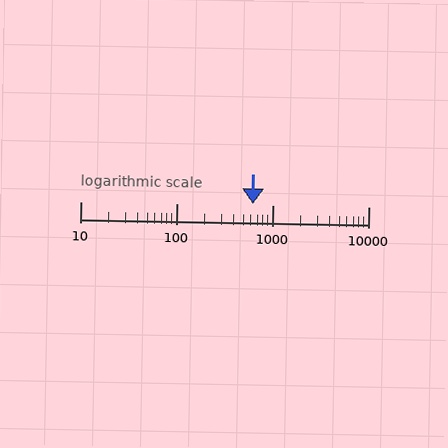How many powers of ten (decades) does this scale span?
The scale spans 3 decades, from 10 to 10000.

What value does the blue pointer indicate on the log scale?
The pointer indicates approximately 620.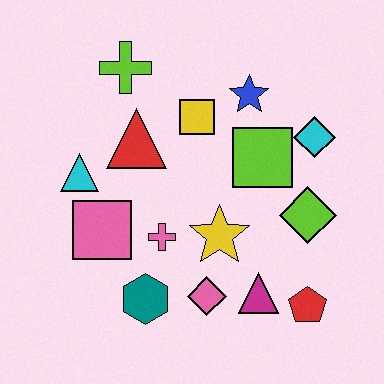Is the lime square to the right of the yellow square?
Yes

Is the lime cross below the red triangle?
No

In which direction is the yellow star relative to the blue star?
The yellow star is below the blue star.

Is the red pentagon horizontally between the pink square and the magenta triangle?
No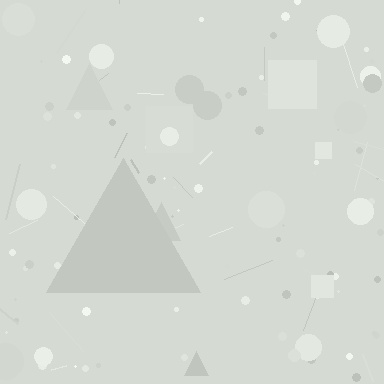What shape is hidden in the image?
A triangle is hidden in the image.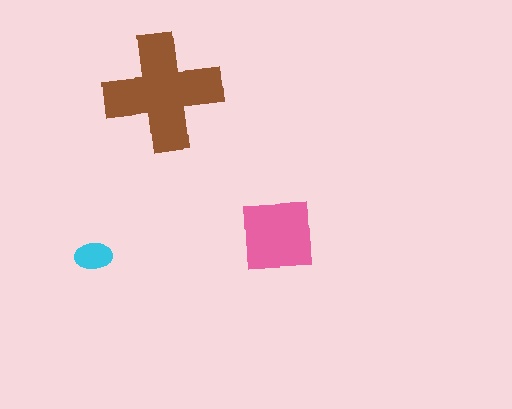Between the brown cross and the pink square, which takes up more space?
The brown cross.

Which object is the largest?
The brown cross.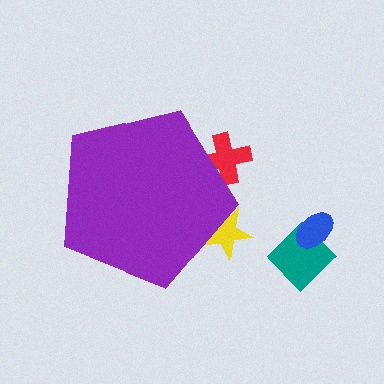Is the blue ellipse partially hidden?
No, the blue ellipse is fully visible.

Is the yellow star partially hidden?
Yes, the yellow star is partially hidden behind the purple pentagon.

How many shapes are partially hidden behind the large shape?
2 shapes are partially hidden.